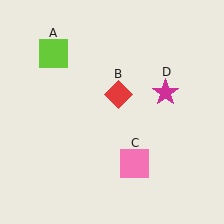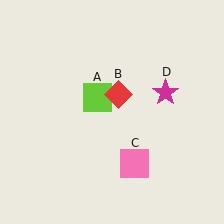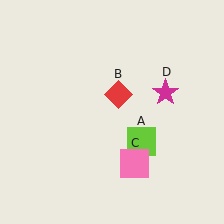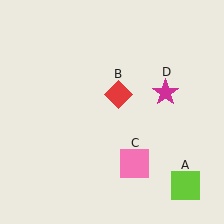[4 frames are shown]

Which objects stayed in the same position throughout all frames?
Red diamond (object B) and pink square (object C) and magenta star (object D) remained stationary.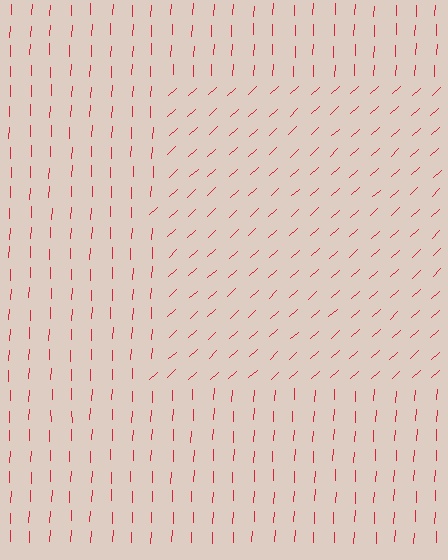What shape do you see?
I see a rectangle.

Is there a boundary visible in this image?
Yes, there is a texture boundary formed by a change in line orientation.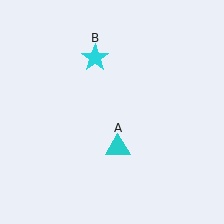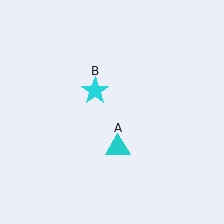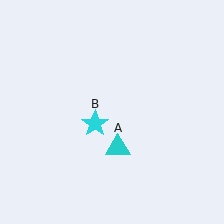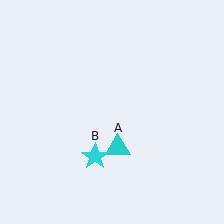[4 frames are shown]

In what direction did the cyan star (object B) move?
The cyan star (object B) moved down.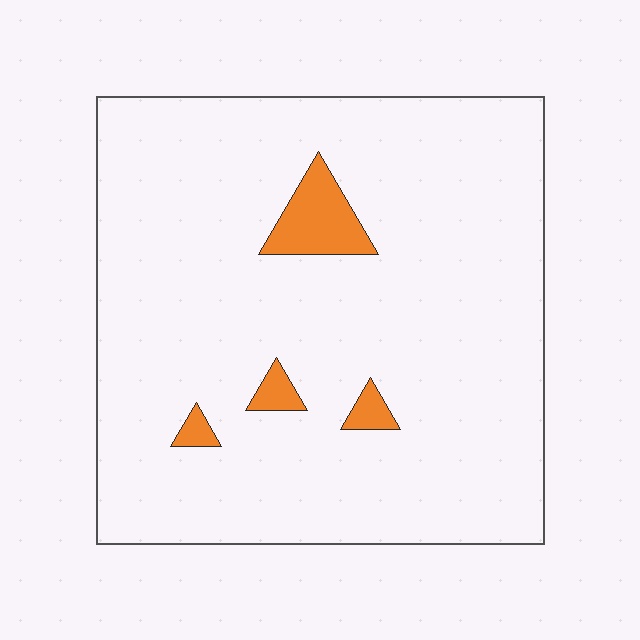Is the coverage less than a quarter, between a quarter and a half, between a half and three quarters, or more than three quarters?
Less than a quarter.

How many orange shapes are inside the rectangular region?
4.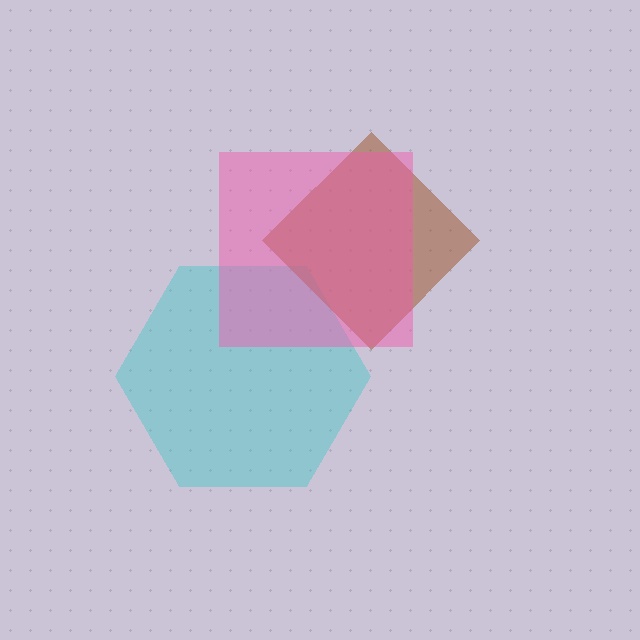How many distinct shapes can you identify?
There are 3 distinct shapes: a cyan hexagon, a brown diamond, a pink square.